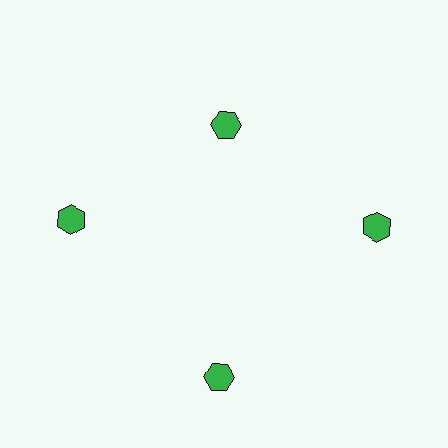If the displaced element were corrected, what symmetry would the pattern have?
It would have 4-fold rotational symmetry — the pattern would map onto itself every 90 degrees.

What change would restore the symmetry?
The symmetry would be restored by moving it outward, back onto the ring so that all 4 hexagons sit at equal angles and equal distance from the center.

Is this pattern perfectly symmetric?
No. The 4 green hexagons are arranged in a ring, but one element near the 12 o'clock position is pulled inward toward the center, breaking the 4-fold rotational symmetry.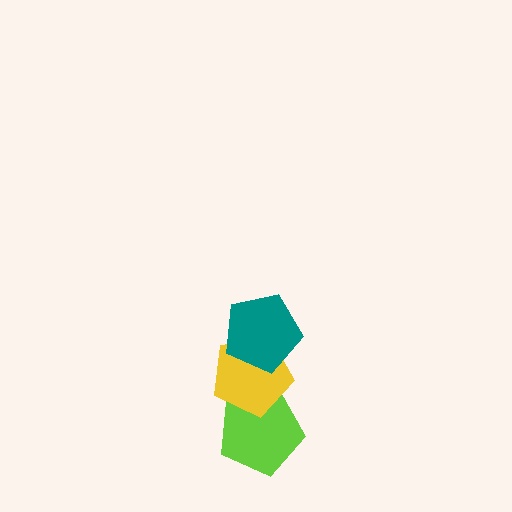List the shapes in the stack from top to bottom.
From top to bottom: the teal pentagon, the yellow pentagon, the lime pentagon.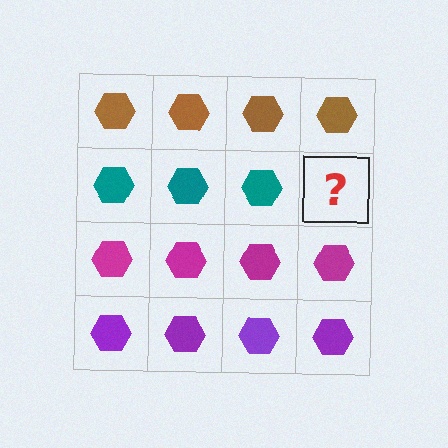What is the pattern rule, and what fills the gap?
The rule is that each row has a consistent color. The gap should be filled with a teal hexagon.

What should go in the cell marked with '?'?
The missing cell should contain a teal hexagon.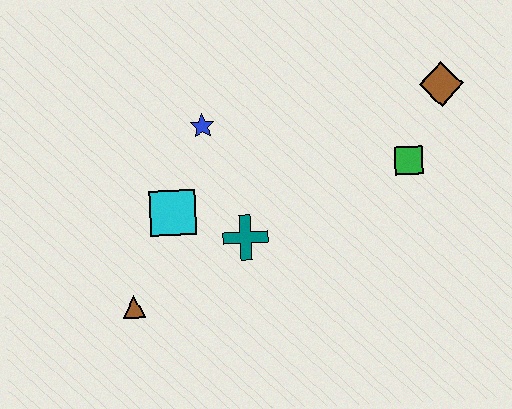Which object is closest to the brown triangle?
The cyan square is closest to the brown triangle.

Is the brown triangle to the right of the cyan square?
No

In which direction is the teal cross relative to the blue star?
The teal cross is below the blue star.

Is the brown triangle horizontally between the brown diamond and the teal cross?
No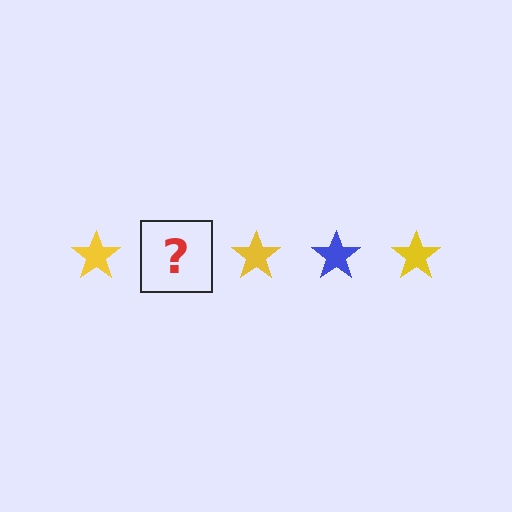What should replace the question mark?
The question mark should be replaced with a blue star.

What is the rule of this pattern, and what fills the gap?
The rule is that the pattern cycles through yellow, blue stars. The gap should be filled with a blue star.